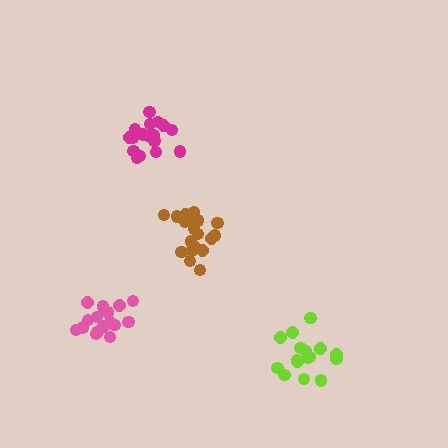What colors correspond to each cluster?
The clusters are colored: pink, lime, brown, magenta.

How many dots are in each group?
Group 1: 16 dots, Group 2: 17 dots, Group 3: 19 dots, Group 4: 18 dots (70 total).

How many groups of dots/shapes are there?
There are 4 groups.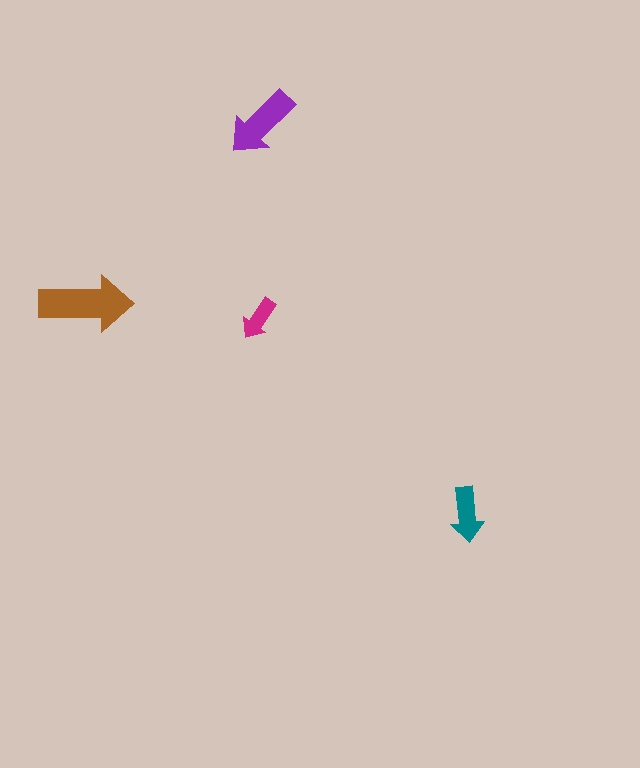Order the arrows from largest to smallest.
the brown one, the purple one, the teal one, the magenta one.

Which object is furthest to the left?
The brown arrow is leftmost.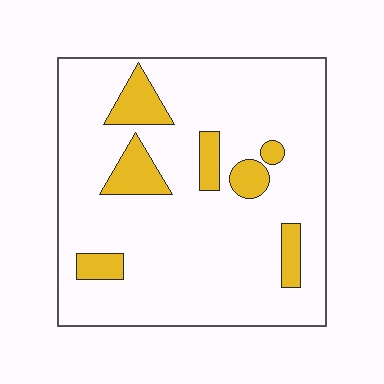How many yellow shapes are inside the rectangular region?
7.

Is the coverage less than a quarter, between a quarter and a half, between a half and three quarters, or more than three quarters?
Less than a quarter.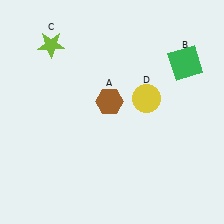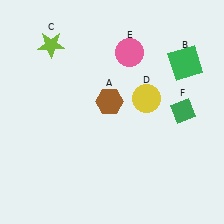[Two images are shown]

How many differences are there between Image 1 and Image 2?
There are 2 differences between the two images.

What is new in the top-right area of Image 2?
A green diamond (F) was added in the top-right area of Image 2.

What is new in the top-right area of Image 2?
A pink circle (E) was added in the top-right area of Image 2.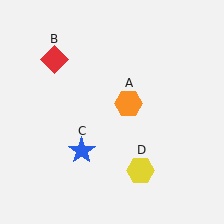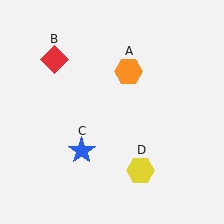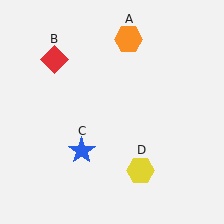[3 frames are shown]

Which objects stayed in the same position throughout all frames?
Red diamond (object B) and blue star (object C) and yellow hexagon (object D) remained stationary.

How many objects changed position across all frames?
1 object changed position: orange hexagon (object A).